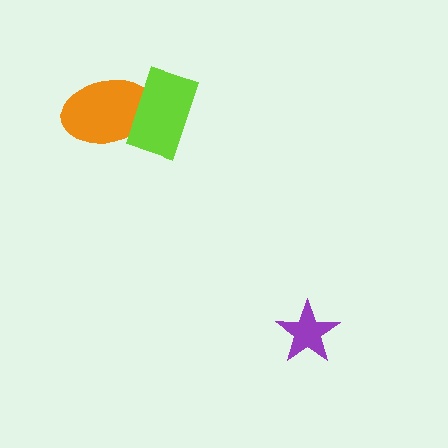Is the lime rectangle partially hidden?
No, no other shape covers it.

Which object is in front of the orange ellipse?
The lime rectangle is in front of the orange ellipse.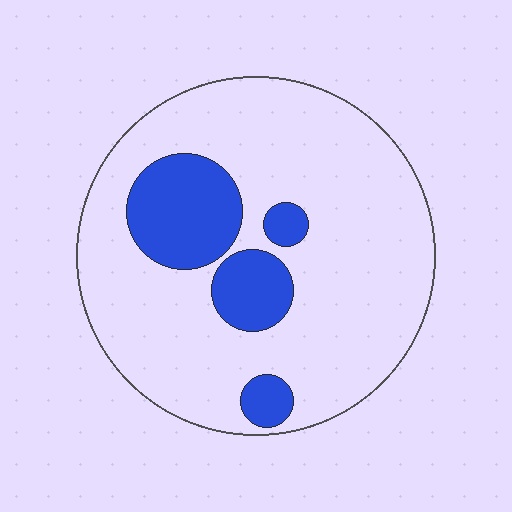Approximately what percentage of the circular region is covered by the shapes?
Approximately 20%.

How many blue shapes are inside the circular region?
4.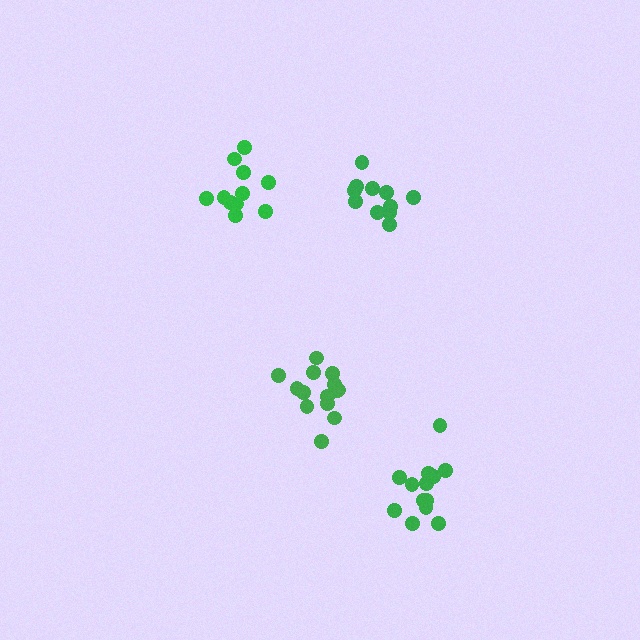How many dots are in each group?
Group 1: 14 dots, Group 2: 11 dots, Group 3: 13 dots, Group 4: 11 dots (49 total).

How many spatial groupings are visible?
There are 4 spatial groupings.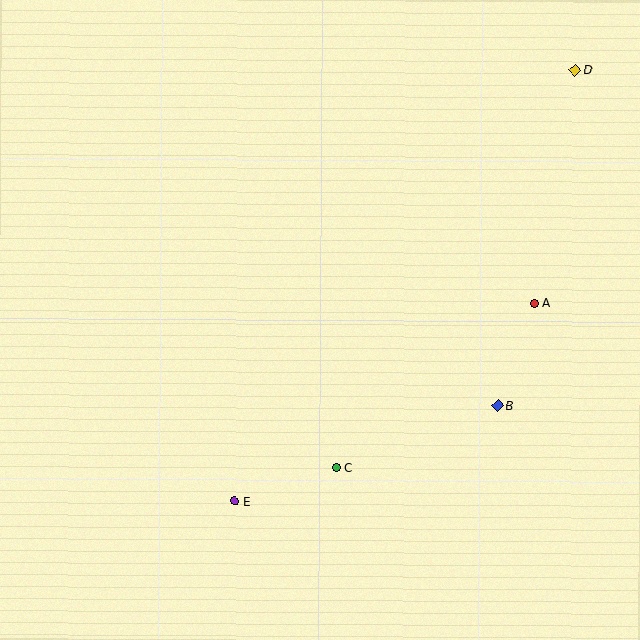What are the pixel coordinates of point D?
Point D is at (575, 70).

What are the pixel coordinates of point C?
Point C is at (336, 468).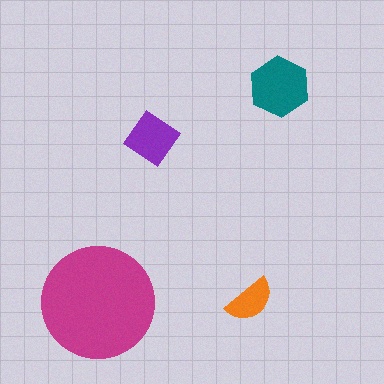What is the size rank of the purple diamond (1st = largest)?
3rd.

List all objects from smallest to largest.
The orange semicircle, the purple diamond, the teal hexagon, the magenta circle.